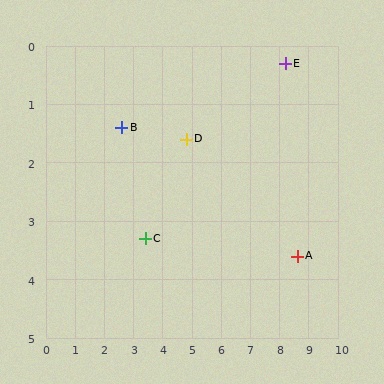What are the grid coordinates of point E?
Point E is at approximately (8.2, 0.3).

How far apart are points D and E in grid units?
Points D and E are about 3.6 grid units apart.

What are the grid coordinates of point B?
Point B is at approximately (2.6, 1.4).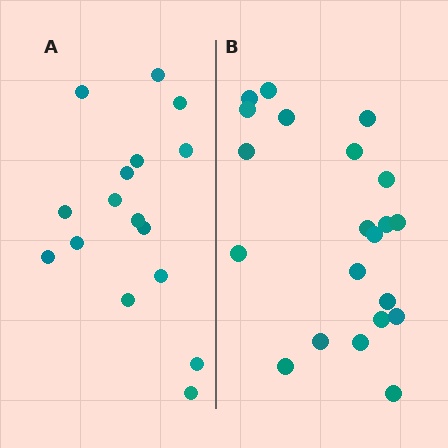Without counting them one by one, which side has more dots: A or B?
Region B (the right region) has more dots.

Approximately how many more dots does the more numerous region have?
Region B has about 5 more dots than region A.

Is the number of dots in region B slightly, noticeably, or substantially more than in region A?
Region B has noticeably more, but not dramatically so. The ratio is roughly 1.3 to 1.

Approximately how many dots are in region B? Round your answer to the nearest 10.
About 20 dots. (The exact count is 21, which rounds to 20.)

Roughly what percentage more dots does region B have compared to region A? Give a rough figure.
About 30% more.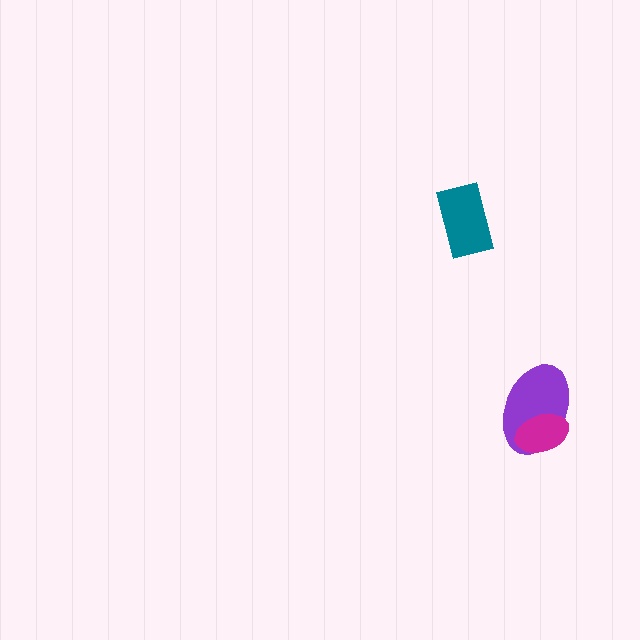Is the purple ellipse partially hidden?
Yes, it is partially covered by another shape.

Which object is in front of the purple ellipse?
The magenta ellipse is in front of the purple ellipse.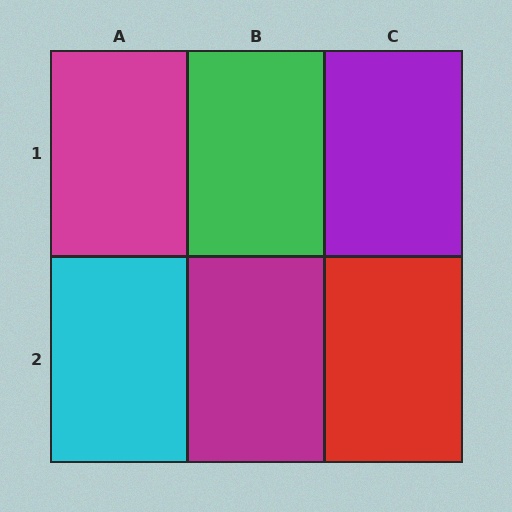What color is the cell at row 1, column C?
Purple.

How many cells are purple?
1 cell is purple.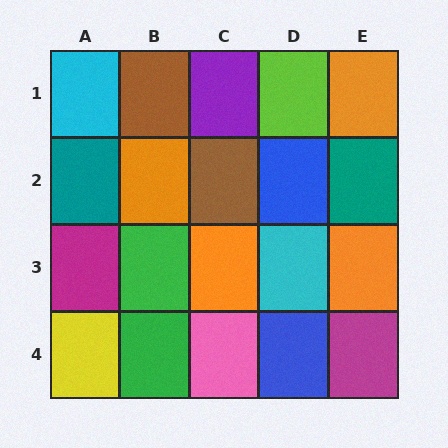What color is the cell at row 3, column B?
Green.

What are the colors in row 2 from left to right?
Teal, orange, brown, blue, teal.